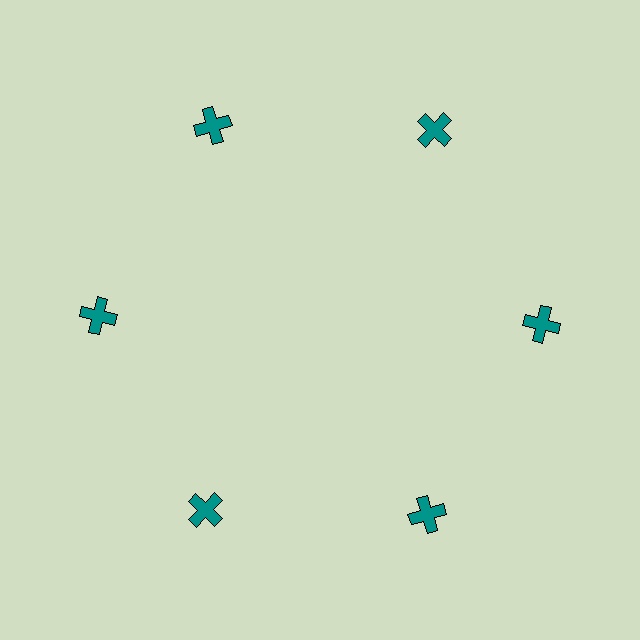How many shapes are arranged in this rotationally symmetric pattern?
There are 6 shapes, arranged in 6 groups of 1.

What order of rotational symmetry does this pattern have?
This pattern has 6-fold rotational symmetry.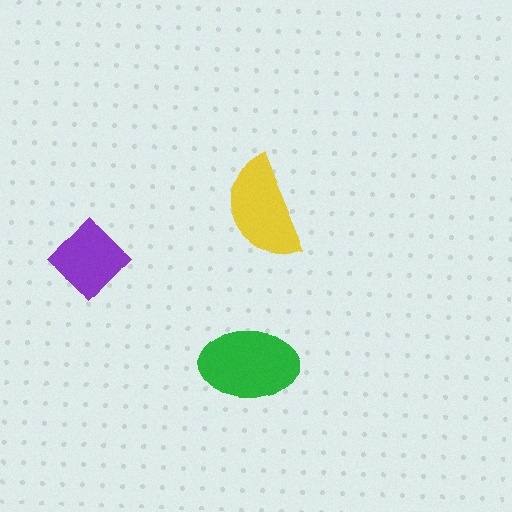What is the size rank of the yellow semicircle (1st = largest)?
2nd.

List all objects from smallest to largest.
The purple diamond, the yellow semicircle, the green ellipse.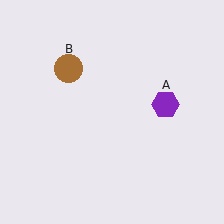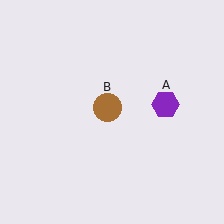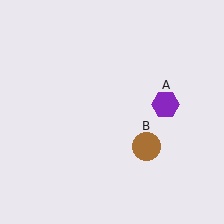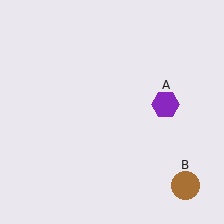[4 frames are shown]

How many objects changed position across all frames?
1 object changed position: brown circle (object B).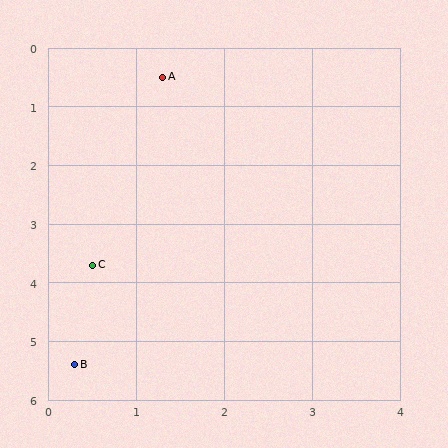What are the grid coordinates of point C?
Point C is at approximately (0.5, 3.7).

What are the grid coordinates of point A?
Point A is at approximately (1.3, 0.5).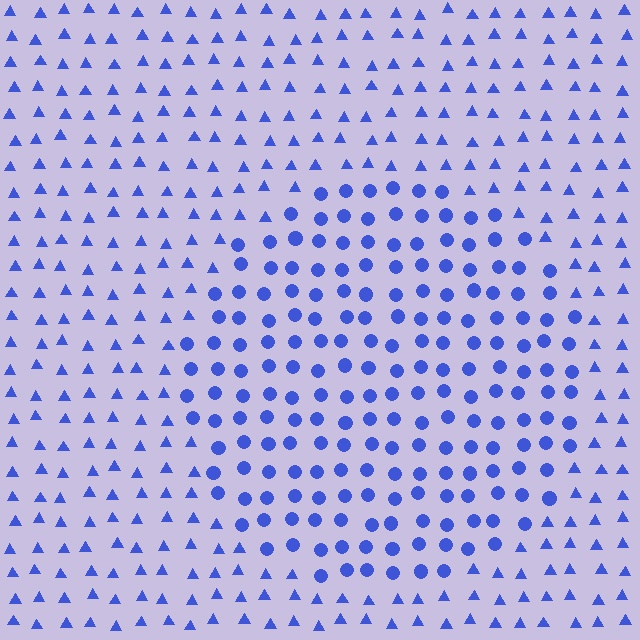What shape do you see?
I see a circle.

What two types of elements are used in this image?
The image uses circles inside the circle region and triangles outside it.